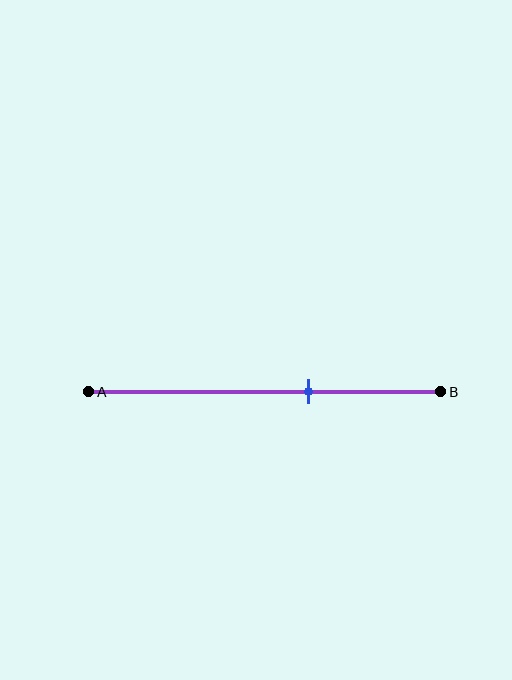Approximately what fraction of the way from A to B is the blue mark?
The blue mark is approximately 65% of the way from A to B.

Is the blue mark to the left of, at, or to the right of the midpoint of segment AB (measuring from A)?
The blue mark is to the right of the midpoint of segment AB.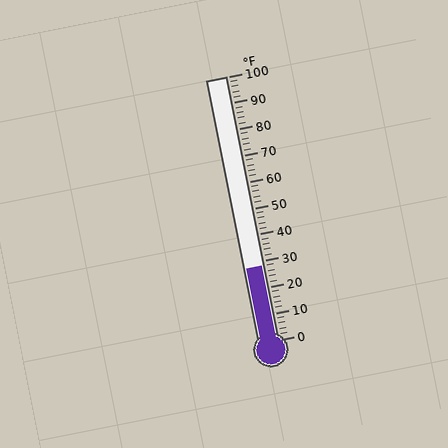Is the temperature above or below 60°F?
The temperature is below 60°F.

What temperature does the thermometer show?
The thermometer shows approximately 28°F.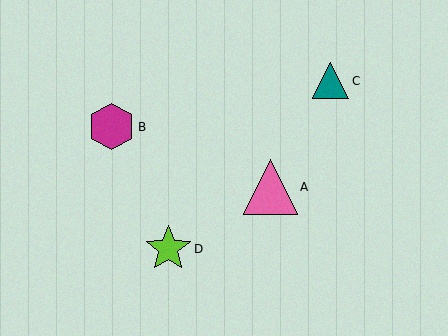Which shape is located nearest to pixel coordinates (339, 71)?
The teal triangle (labeled C) at (331, 81) is nearest to that location.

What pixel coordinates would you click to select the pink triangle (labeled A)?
Click at (270, 187) to select the pink triangle A.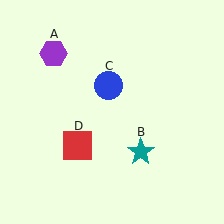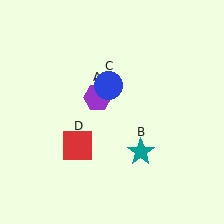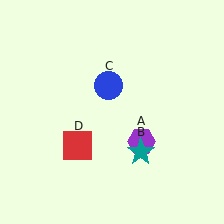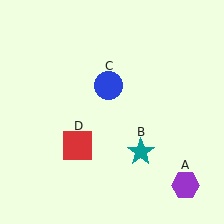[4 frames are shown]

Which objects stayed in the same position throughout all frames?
Teal star (object B) and blue circle (object C) and red square (object D) remained stationary.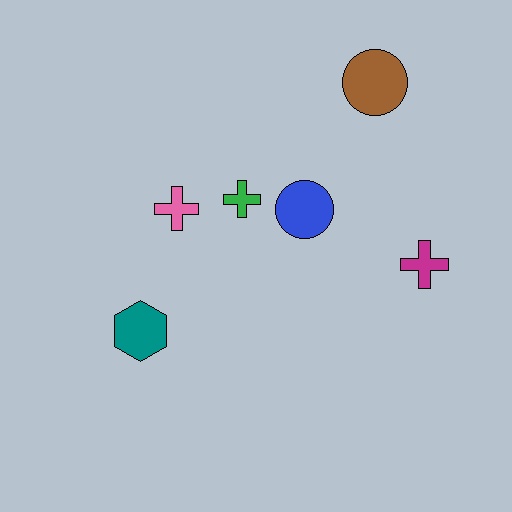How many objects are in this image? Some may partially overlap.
There are 6 objects.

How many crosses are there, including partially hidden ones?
There are 3 crosses.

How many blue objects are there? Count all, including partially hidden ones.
There is 1 blue object.